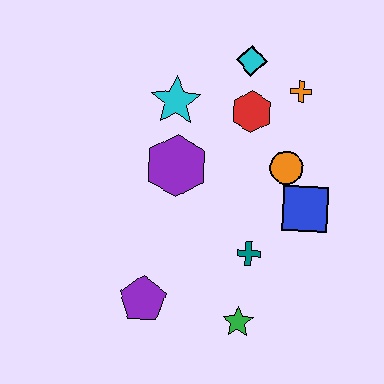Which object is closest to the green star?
The teal cross is closest to the green star.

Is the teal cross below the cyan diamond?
Yes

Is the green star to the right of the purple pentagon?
Yes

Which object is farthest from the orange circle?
The purple pentagon is farthest from the orange circle.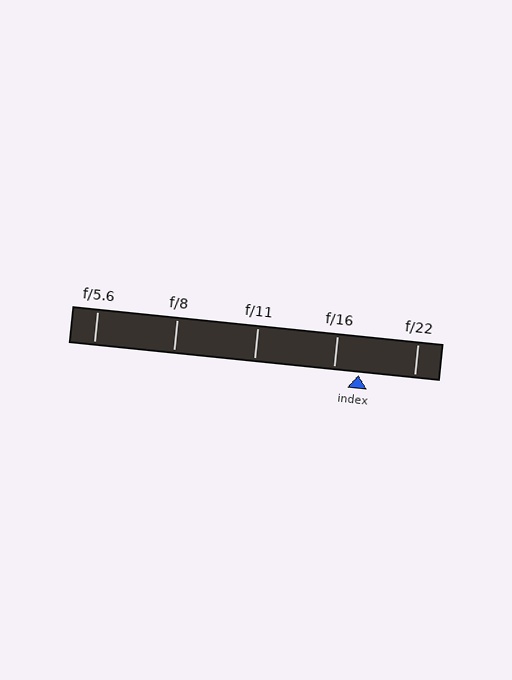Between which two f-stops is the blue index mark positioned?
The index mark is between f/16 and f/22.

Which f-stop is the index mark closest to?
The index mark is closest to f/16.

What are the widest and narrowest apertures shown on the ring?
The widest aperture shown is f/5.6 and the narrowest is f/22.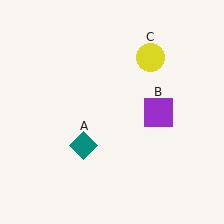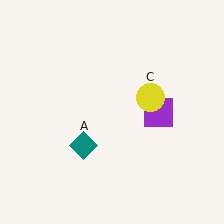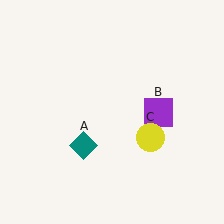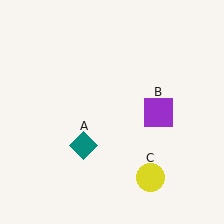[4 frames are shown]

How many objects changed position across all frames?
1 object changed position: yellow circle (object C).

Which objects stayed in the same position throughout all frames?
Teal diamond (object A) and purple square (object B) remained stationary.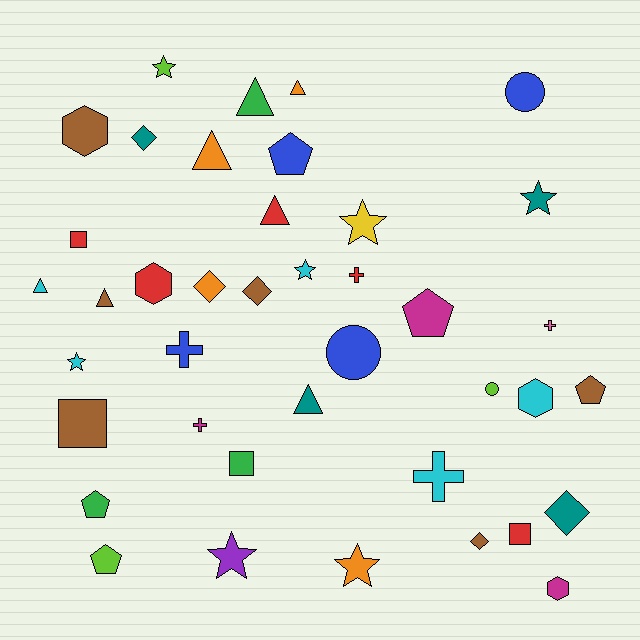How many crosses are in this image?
There are 5 crosses.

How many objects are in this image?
There are 40 objects.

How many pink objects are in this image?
There is 1 pink object.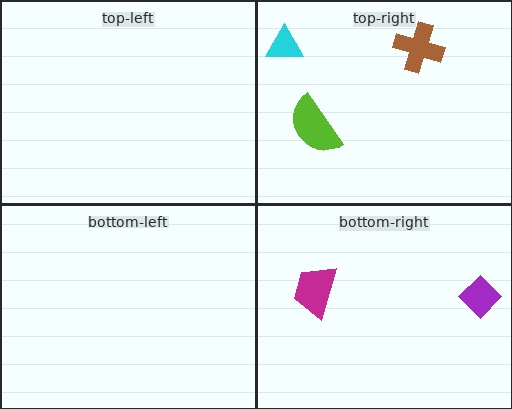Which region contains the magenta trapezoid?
The bottom-right region.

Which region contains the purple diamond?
The bottom-right region.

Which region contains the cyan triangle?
The top-right region.